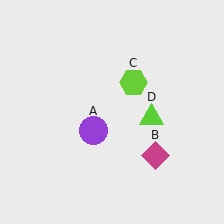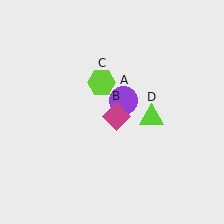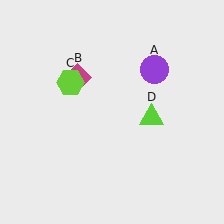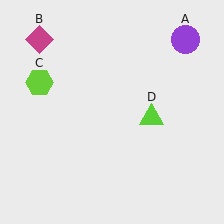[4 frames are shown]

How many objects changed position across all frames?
3 objects changed position: purple circle (object A), magenta diamond (object B), lime hexagon (object C).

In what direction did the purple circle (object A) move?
The purple circle (object A) moved up and to the right.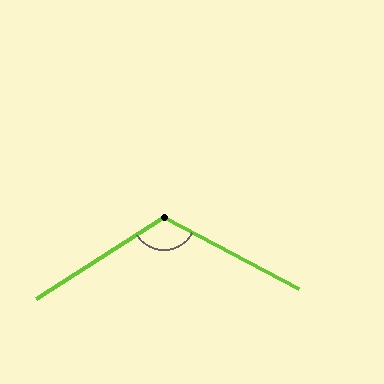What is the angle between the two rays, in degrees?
Approximately 120 degrees.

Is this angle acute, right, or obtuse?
It is obtuse.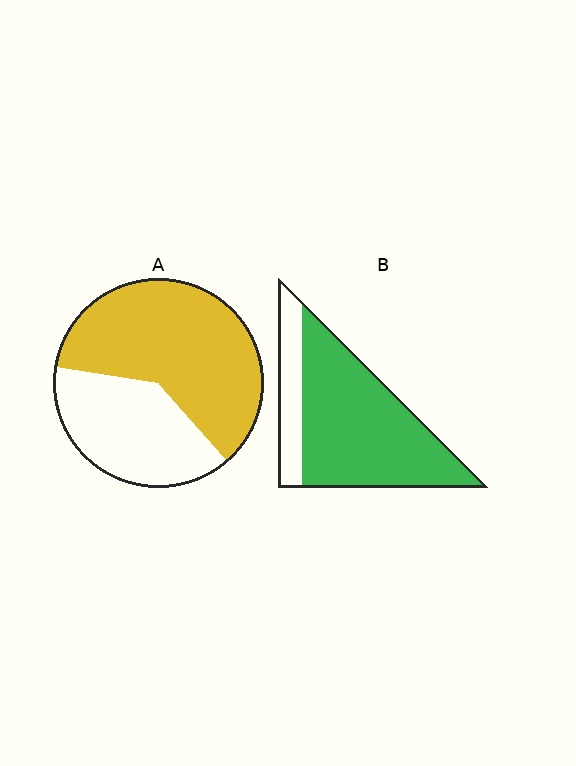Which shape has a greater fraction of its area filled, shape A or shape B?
Shape B.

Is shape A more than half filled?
Yes.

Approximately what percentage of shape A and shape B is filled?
A is approximately 60% and B is approximately 80%.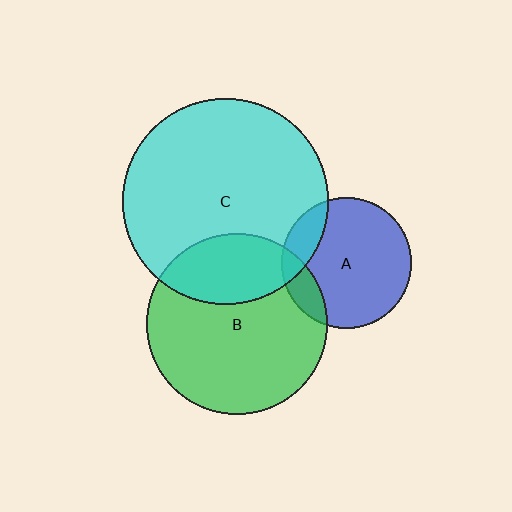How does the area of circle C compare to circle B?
Approximately 1.3 times.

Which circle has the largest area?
Circle C (cyan).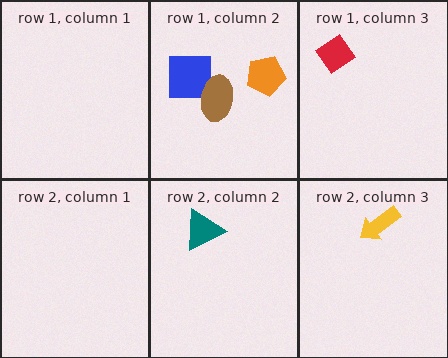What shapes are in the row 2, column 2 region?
The teal triangle.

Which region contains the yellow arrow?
The row 2, column 3 region.